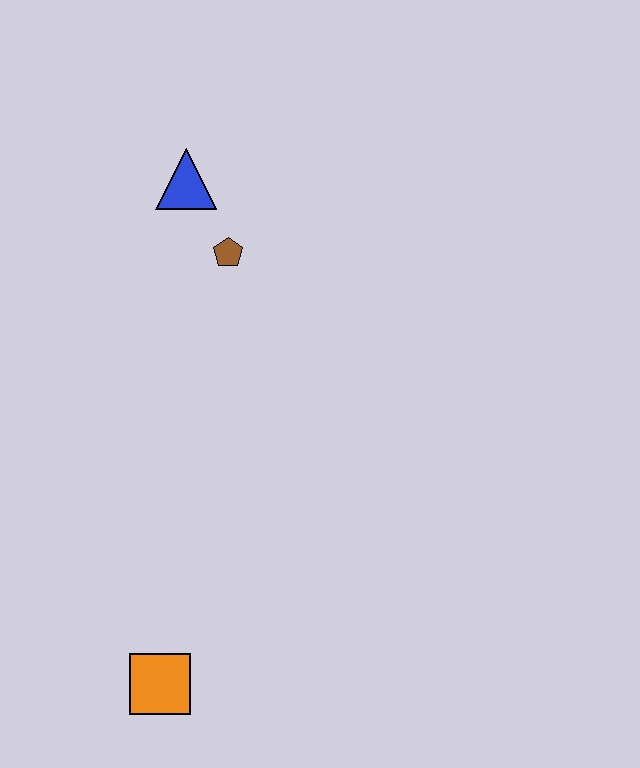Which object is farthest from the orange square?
The blue triangle is farthest from the orange square.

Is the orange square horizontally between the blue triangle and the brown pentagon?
No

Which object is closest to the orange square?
The brown pentagon is closest to the orange square.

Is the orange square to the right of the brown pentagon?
No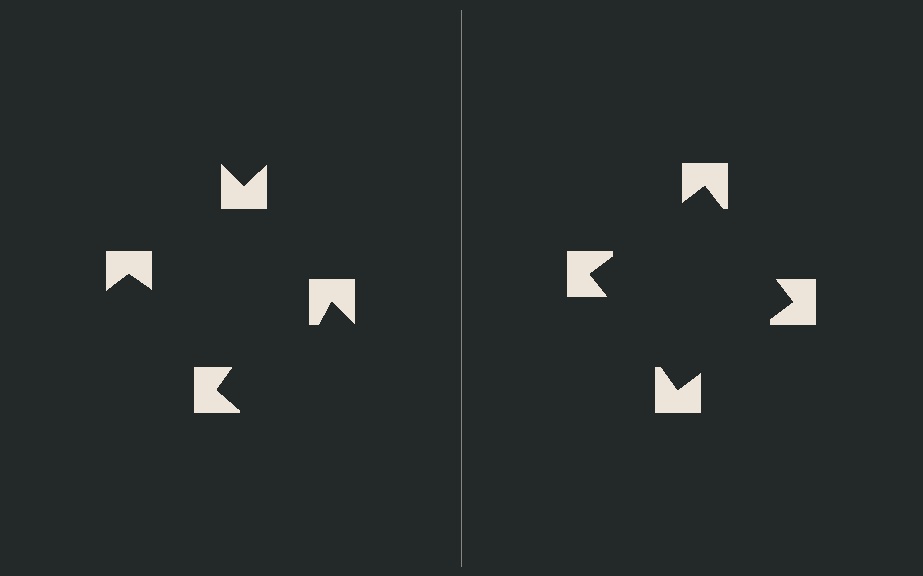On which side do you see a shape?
An illusory square appears on the right side. On the left side the wedge cuts are rotated, so no coherent shape forms.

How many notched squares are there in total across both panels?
8 — 4 on each side.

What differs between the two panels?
The notched squares are positioned identically on both sides; only the wedge orientations differ. On the right they align to a square; on the left they are misaligned.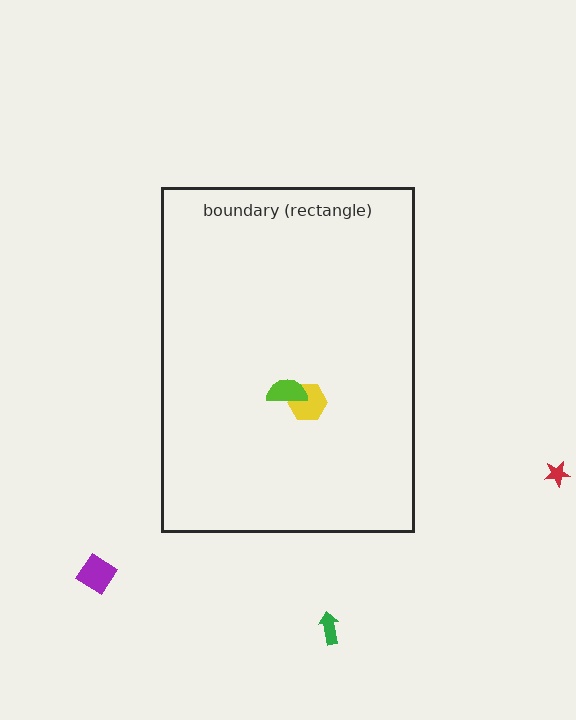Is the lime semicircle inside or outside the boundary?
Inside.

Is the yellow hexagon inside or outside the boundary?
Inside.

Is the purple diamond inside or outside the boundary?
Outside.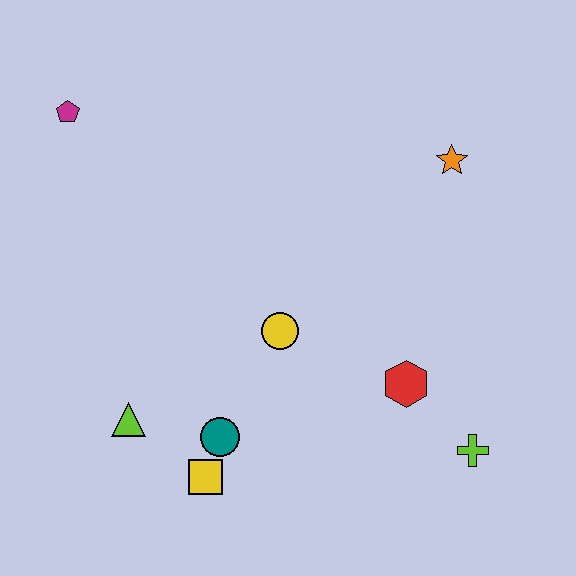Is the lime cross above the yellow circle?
No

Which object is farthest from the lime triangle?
The orange star is farthest from the lime triangle.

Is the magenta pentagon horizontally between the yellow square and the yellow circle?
No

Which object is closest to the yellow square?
The teal circle is closest to the yellow square.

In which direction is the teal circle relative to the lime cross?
The teal circle is to the left of the lime cross.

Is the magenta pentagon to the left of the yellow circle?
Yes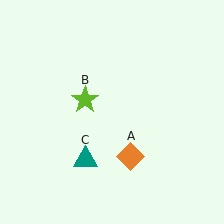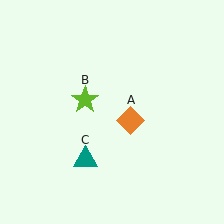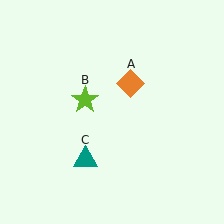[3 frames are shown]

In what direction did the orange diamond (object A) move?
The orange diamond (object A) moved up.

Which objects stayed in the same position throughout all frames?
Lime star (object B) and teal triangle (object C) remained stationary.